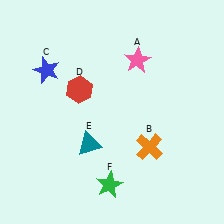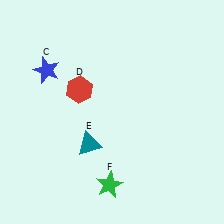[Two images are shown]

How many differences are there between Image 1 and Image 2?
There are 2 differences between the two images.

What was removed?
The pink star (A), the orange cross (B) were removed in Image 2.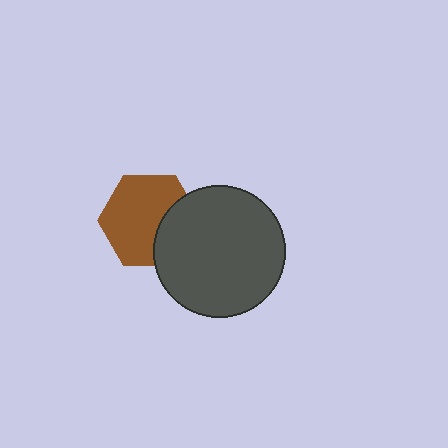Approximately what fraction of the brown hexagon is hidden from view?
Roughly 30% of the brown hexagon is hidden behind the dark gray circle.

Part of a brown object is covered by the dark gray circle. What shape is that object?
It is a hexagon.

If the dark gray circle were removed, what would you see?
You would see the complete brown hexagon.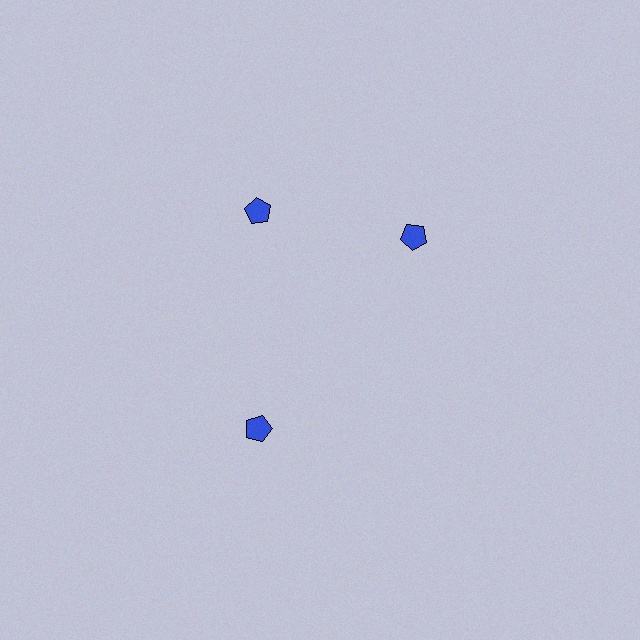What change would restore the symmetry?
The symmetry would be restored by rotating it back into even spacing with its neighbors so that all 3 pentagons sit at equal angles and equal distance from the center.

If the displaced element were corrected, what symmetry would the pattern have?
It would have 3-fold rotational symmetry — the pattern would map onto itself every 120 degrees.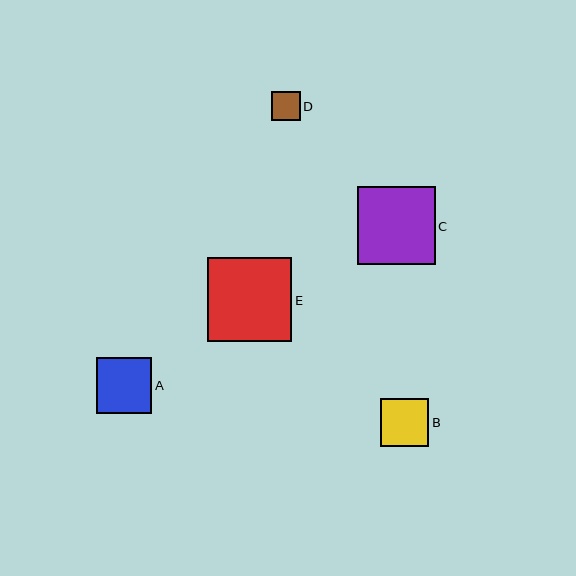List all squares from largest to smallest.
From largest to smallest: E, C, A, B, D.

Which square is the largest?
Square E is the largest with a size of approximately 84 pixels.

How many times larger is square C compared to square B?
Square C is approximately 1.6 times the size of square B.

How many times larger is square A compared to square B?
Square A is approximately 1.2 times the size of square B.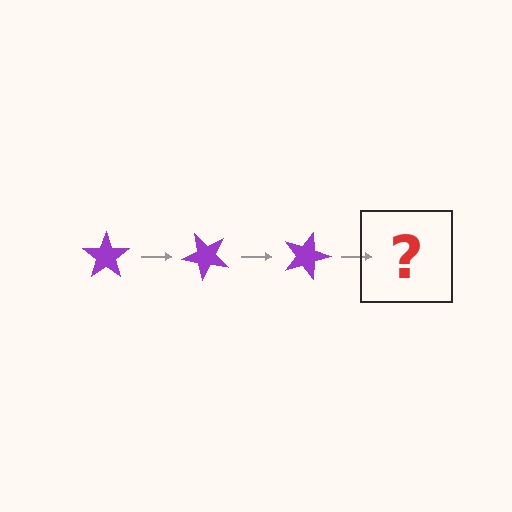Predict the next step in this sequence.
The next step is a purple star rotated 135 degrees.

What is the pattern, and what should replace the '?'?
The pattern is that the star rotates 45 degrees each step. The '?' should be a purple star rotated 135 degrees.